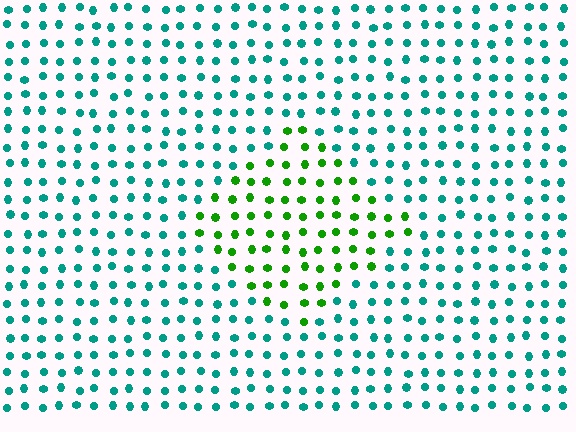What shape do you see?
I see a diamond.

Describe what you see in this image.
The image is filled with small teal elements in a uniform arrangement. A diamond-shaped region is visible where the elements are tinted to a slightly different hue, forming a subtle color boundary.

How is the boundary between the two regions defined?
The boundary is defined purely by a slight shift in hue (about 56 degrees). Spacing, size, and orientation are identical on both sides.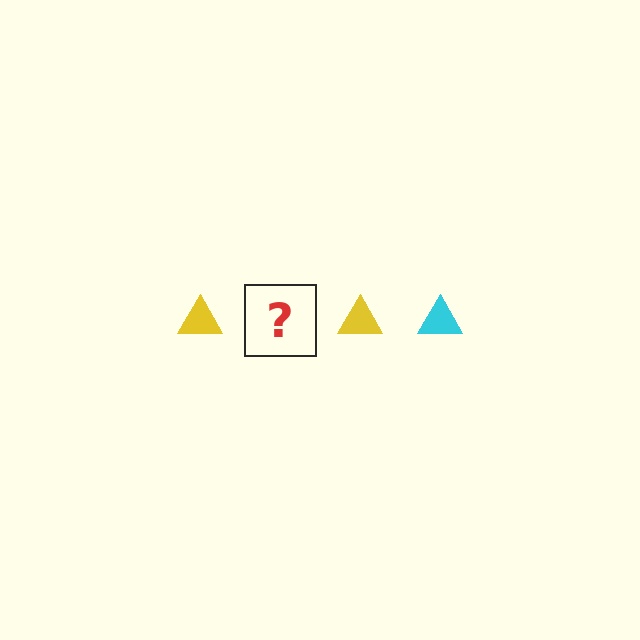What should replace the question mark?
The question mark should be replaced with a cyan triangle.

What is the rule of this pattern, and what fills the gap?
The rule is that the pattern cycles through yellow, cyan triangles. The gap should be filled with a cyan triangle.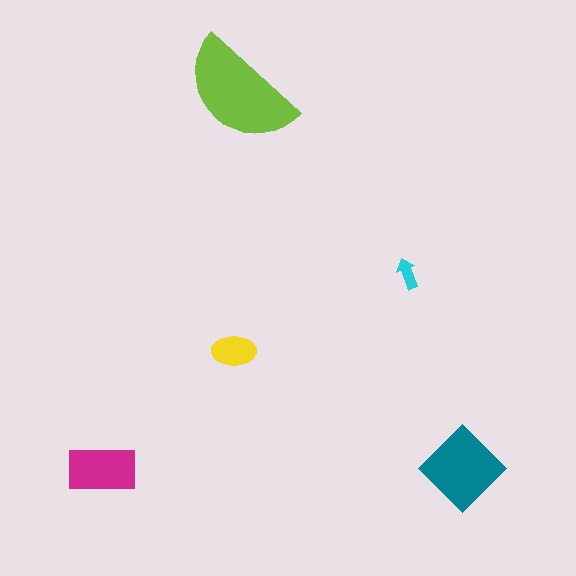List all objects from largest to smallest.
The lime semicircle, the teal diamond, the magenta rectangle, the yellow ellipse, the cyan arrow.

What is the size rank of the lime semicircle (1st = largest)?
1st.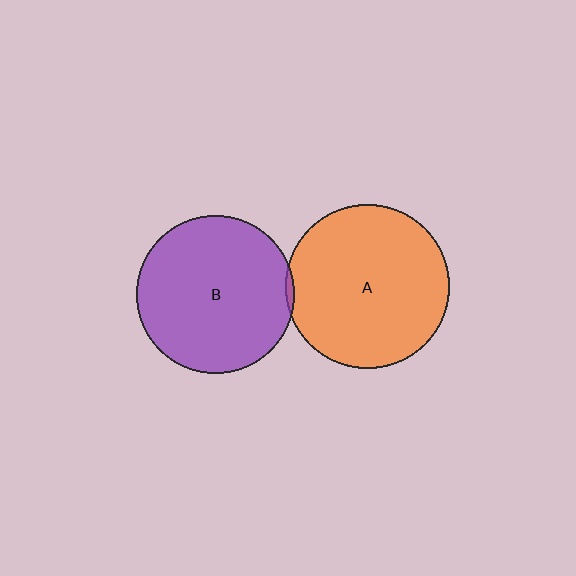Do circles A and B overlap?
Yes.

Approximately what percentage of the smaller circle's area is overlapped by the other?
Approximately 5%.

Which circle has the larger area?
Circle A (orange).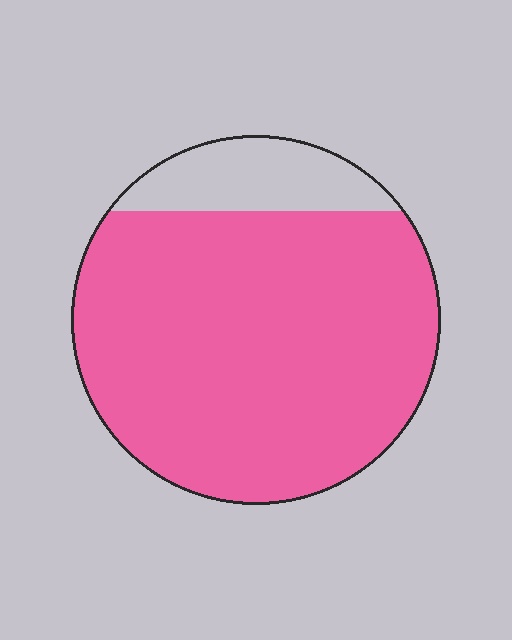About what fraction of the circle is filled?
About five sixths (5/6).